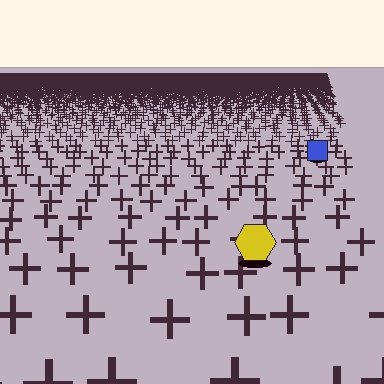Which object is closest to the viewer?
The yellow hexagon is closest. The texture marks near it are larger and more spread out.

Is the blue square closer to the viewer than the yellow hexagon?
No. The yellow hexagon is closer — you can tell from the texture gradient: the ground texture is coarser near it.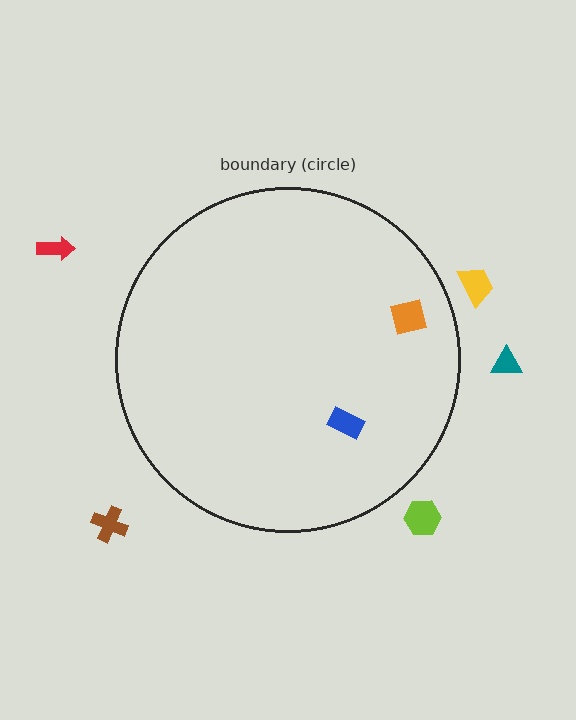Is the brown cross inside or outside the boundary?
Outside.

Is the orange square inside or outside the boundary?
Inside.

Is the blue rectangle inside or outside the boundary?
Inside.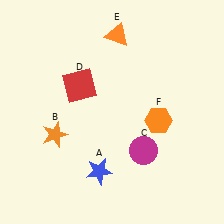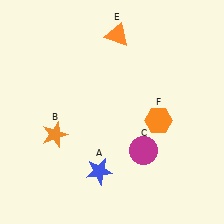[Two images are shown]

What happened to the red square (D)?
The red square (D) was removed in Image 2. It was in the top-left area of Image 1.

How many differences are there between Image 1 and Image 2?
There is 1 difference between the two images.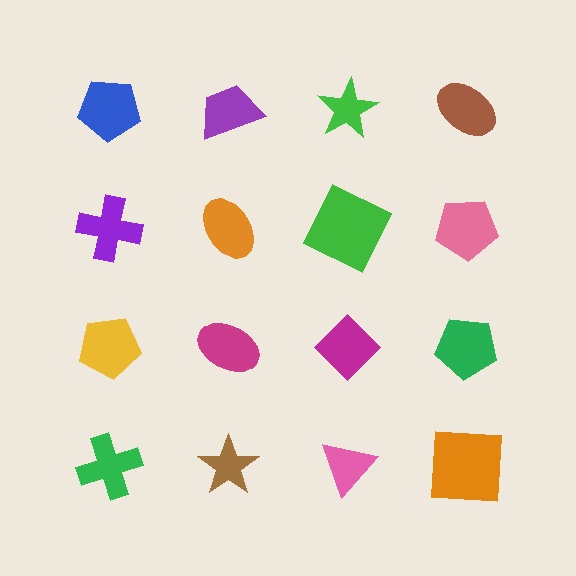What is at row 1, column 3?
A green star.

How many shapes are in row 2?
4 shapes.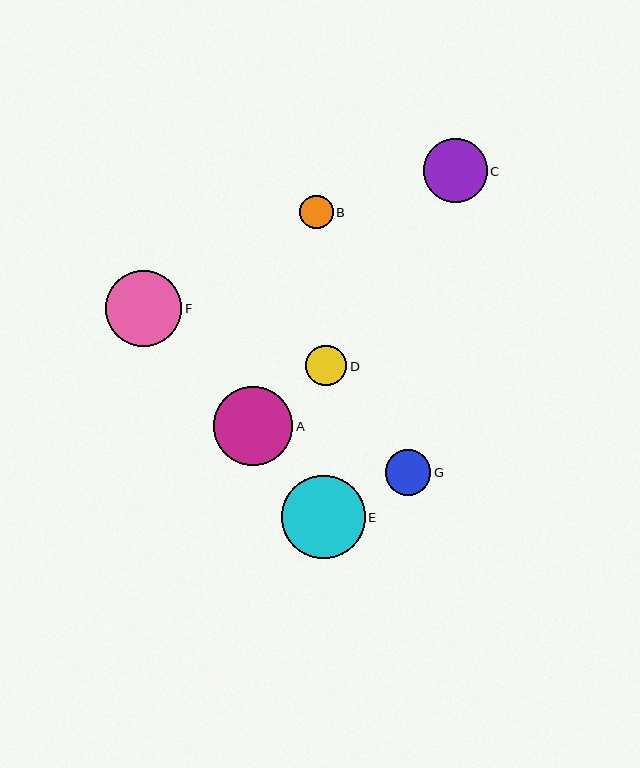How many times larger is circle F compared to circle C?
Circle F is approximately 1.2 times the size of circle C.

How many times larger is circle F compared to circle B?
Circle F is approximately 2.3 times the size of circle B.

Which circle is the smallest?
Circle B is the smallest with a size of approximately 33 pixels.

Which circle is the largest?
Circle E is the largest with a size of approximately 83 pixels.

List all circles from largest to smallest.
From largest to smallest: E, A, F, C, G, D, B.